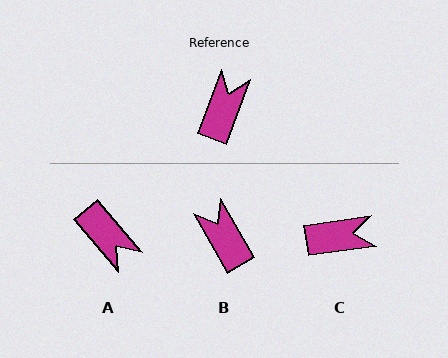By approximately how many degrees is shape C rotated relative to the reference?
Approximately 62 degrees clockwise.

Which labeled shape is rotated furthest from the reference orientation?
A, about 120 degrees away.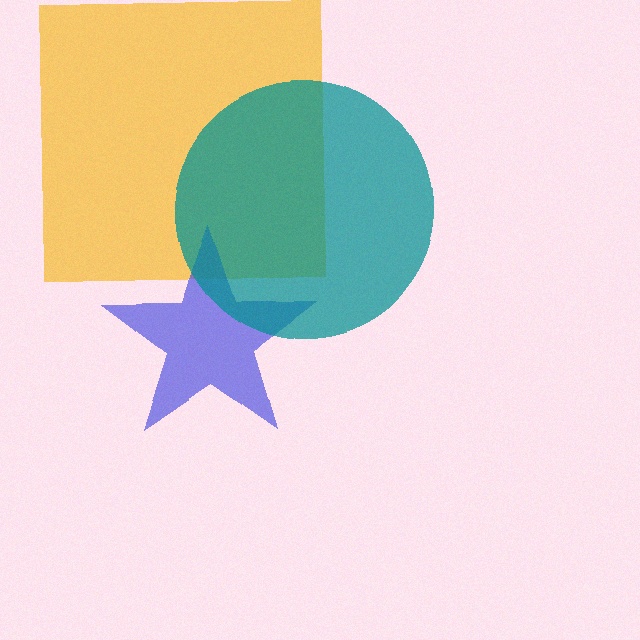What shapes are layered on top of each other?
The layered shapes are: a yellow square, a blue star, a teal circle.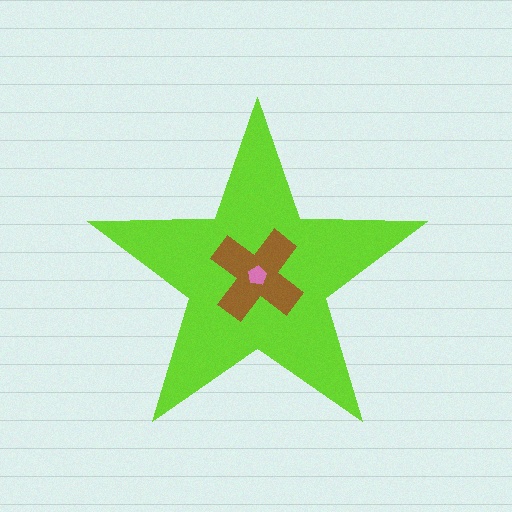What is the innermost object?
The pink pentagon.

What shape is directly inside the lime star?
The brown cross.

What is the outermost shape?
The lime star.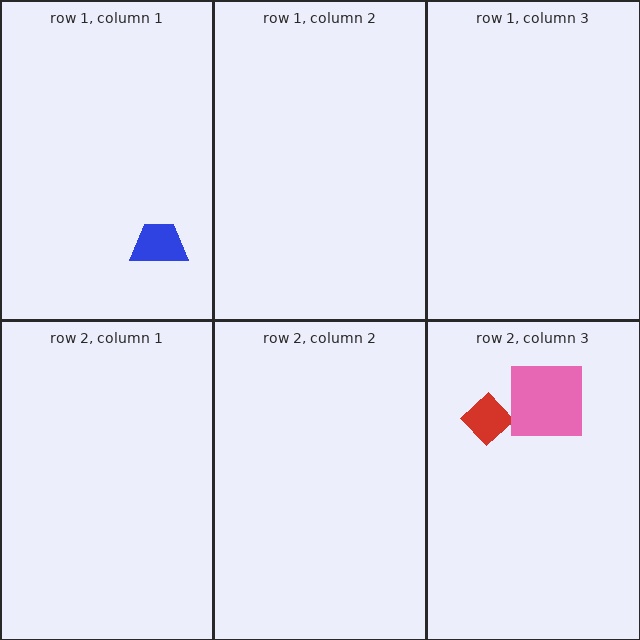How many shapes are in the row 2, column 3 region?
2.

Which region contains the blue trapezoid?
The row 1, column 1 region.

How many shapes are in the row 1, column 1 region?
1.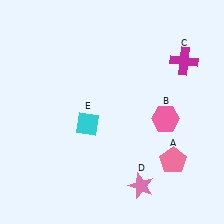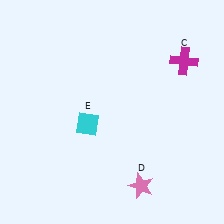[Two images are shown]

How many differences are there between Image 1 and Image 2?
There are 2 differences between the two images.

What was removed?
The pink pentagon (A), the pink hexagon (B) were removed in Image 2.